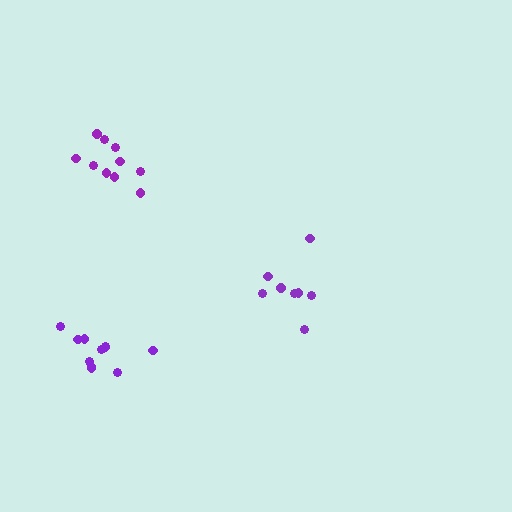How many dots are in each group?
Group 1: 10 dots, Group 2: 9 dots, Group 3: 11 dots (30 total).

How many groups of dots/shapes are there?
There are 3 groups.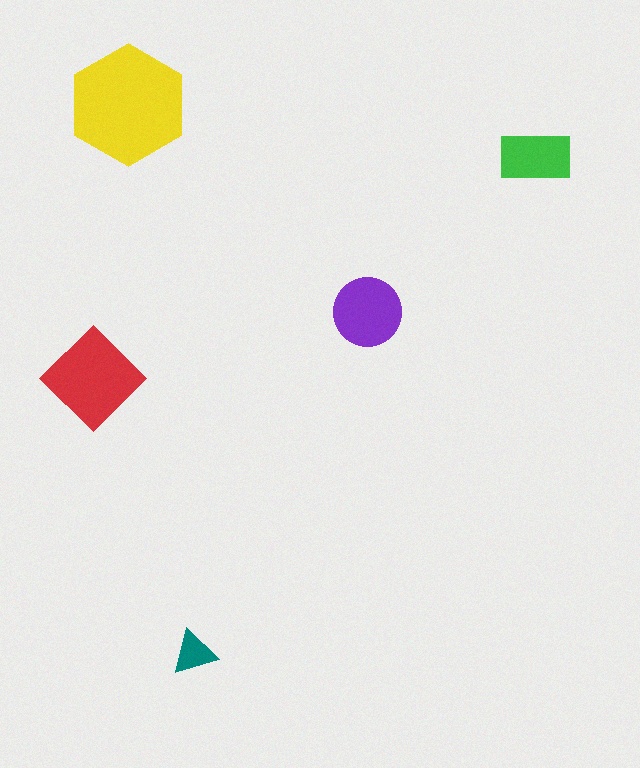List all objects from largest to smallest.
The yellow hexagon, the red diamond, the purple circle, the green rectangle, the teal triangle.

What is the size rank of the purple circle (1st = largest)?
3rd.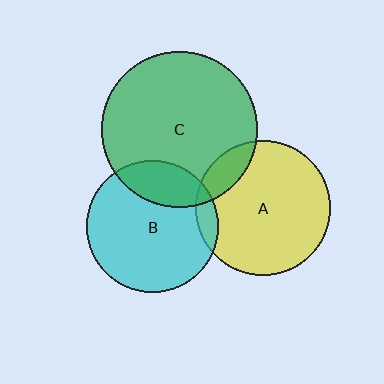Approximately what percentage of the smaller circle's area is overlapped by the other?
Approximately 20%.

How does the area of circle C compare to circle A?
Approximately 1.3 times.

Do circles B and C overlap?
Yes.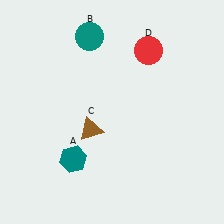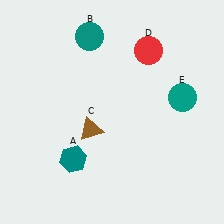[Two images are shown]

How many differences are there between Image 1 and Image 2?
There is 1 difference between the two images.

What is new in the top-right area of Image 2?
A teal circle (E) was added in the top-right area of Image 2.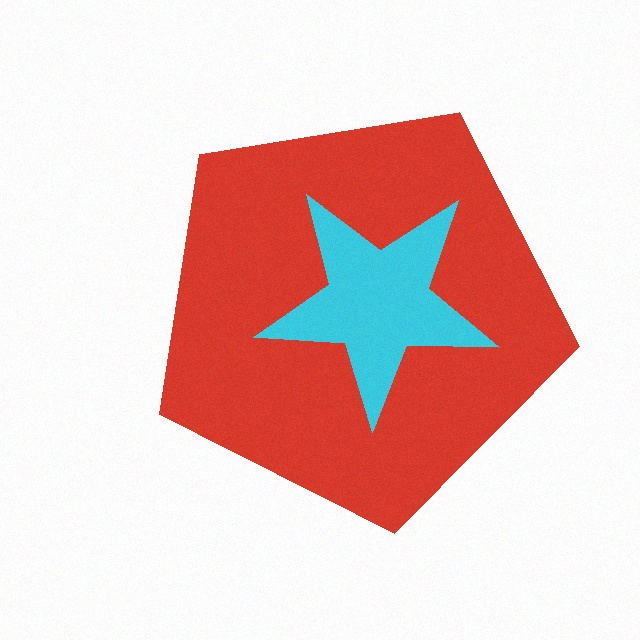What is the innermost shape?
The cyan star.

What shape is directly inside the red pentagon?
The cyan star.